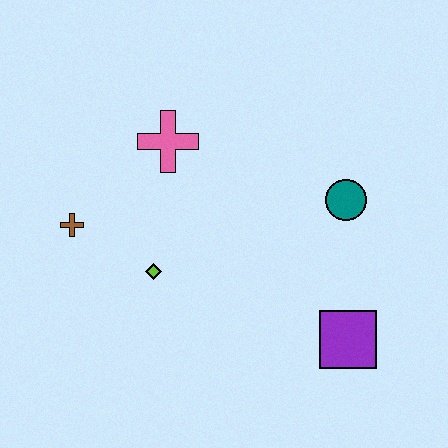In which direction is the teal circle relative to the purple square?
The teal circle is above the purple square.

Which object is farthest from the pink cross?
The purple square is farthest from the pink cross.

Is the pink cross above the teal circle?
Yes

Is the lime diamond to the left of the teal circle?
Yes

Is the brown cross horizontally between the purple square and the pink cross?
No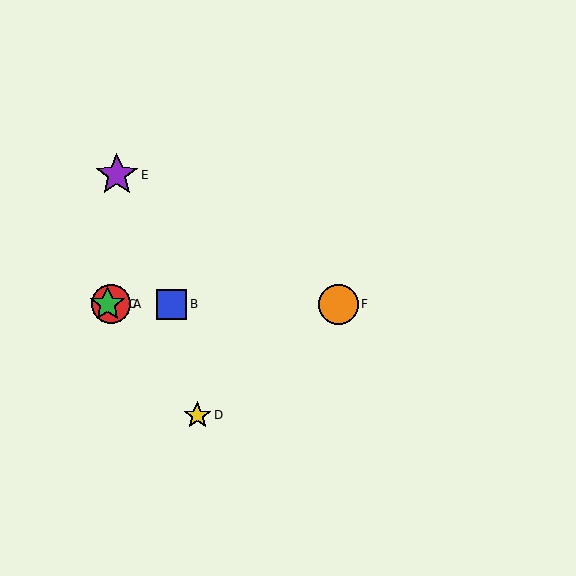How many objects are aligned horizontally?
4 objects (A, B, C, F) are aligned horizontally.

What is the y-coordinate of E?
Object E is at y≈175.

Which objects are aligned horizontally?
Objects A, B, C, F are aligned horizontally.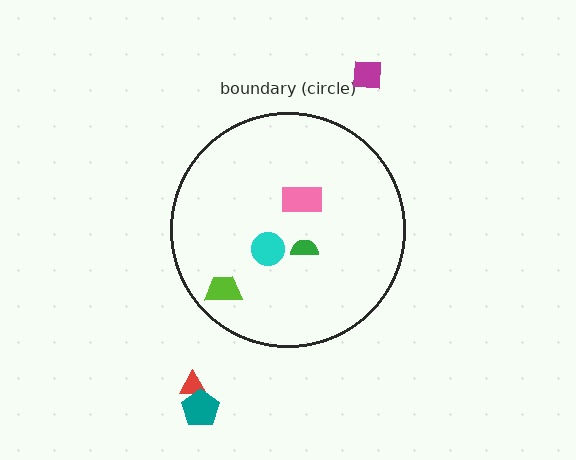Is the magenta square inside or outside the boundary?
Outside.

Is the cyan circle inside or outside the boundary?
Inside.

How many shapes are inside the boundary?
4 inside, 3 outside.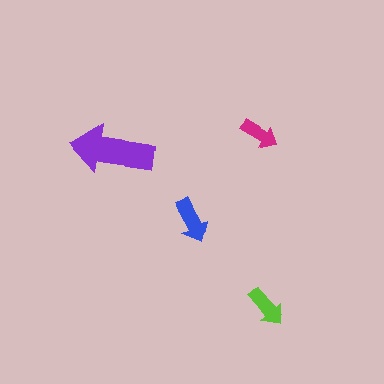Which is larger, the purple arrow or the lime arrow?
The purple one.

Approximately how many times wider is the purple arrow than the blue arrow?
About 2 times wider.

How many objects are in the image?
There are 4 objects in the image.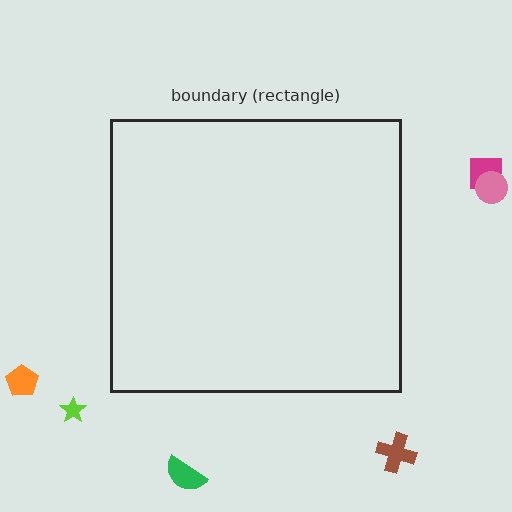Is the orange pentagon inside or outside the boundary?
Outside.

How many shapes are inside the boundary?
0 inside, 6 outside.